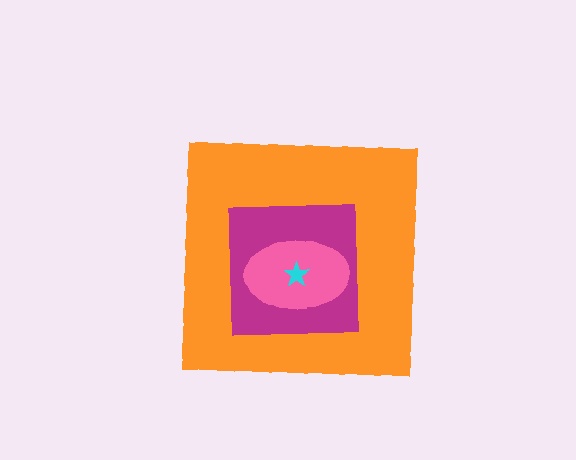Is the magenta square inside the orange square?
Yes.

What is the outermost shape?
The orange square.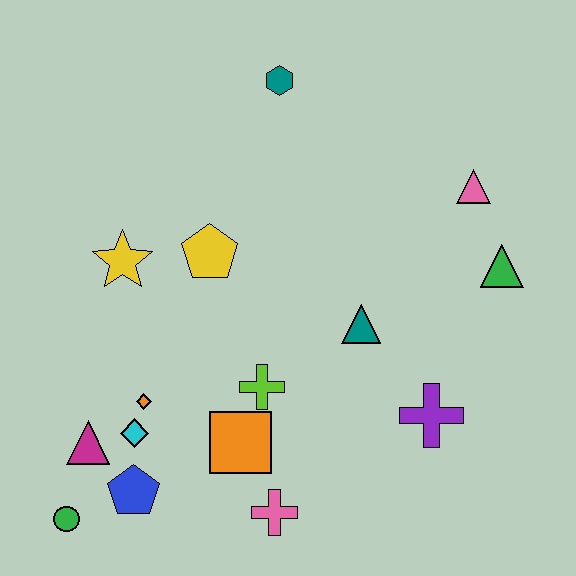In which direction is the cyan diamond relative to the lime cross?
The cyan diamond is to the left of the lime cross.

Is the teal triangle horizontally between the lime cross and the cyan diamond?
No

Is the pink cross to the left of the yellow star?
No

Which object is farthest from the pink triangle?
The green circle is farthest from the pink triangle.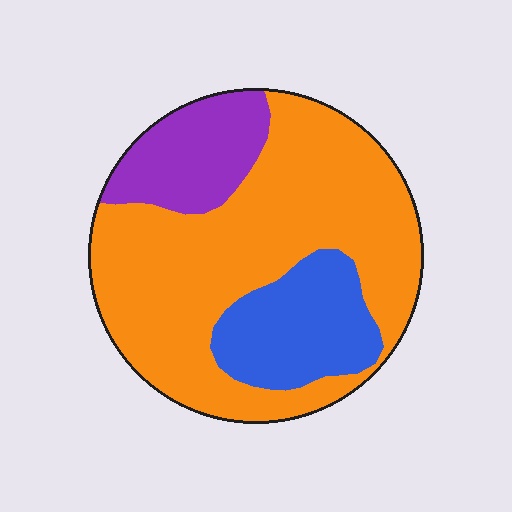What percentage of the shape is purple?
Purple takes up about one sixth (1/6) of the shape.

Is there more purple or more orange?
Orange.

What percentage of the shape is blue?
Blue takes up about one fifth (1/5) of the shape.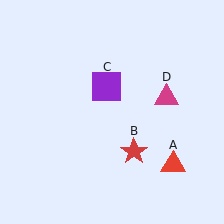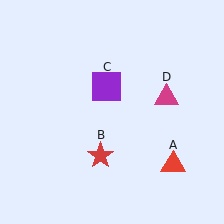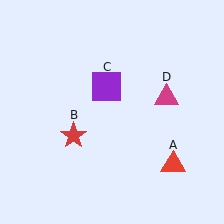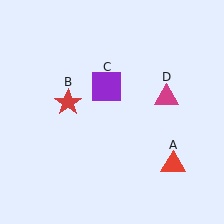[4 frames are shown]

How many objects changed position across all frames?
1 object changed position: red star (object B).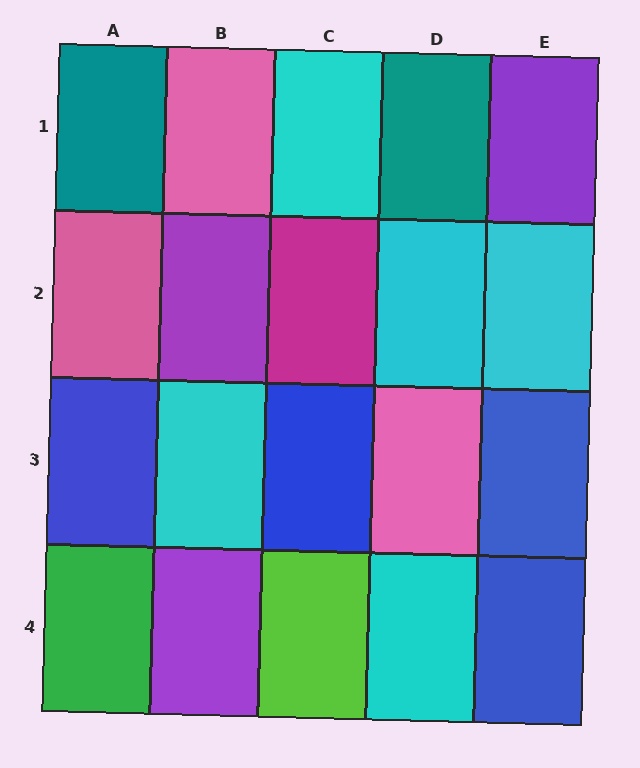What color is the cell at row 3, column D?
Pink.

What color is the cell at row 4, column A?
Green.